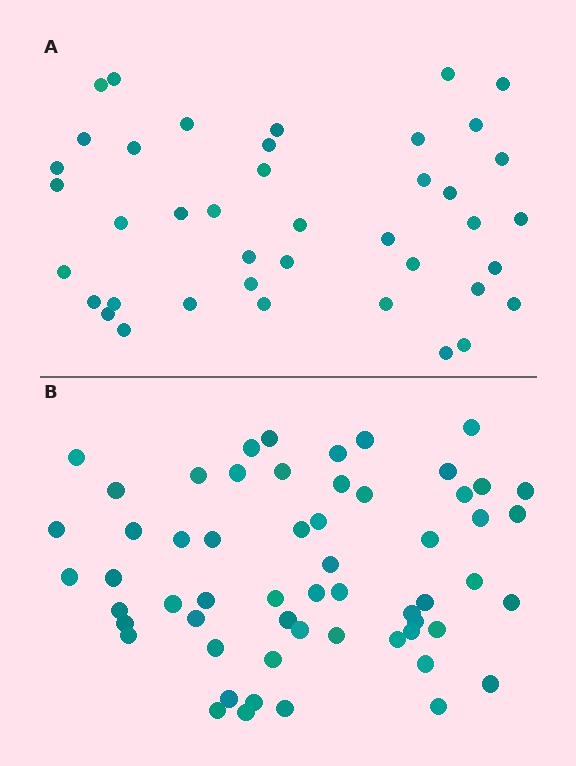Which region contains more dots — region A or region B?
Region B (the bottom region) has more dots.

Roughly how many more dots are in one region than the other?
Region B has approximately 15 more dots than region A.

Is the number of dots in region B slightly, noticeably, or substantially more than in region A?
Region B has noticeably more, but not dramatically so. The ratio is roughly 1.4 to 1.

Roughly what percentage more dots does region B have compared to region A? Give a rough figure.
About 40% more.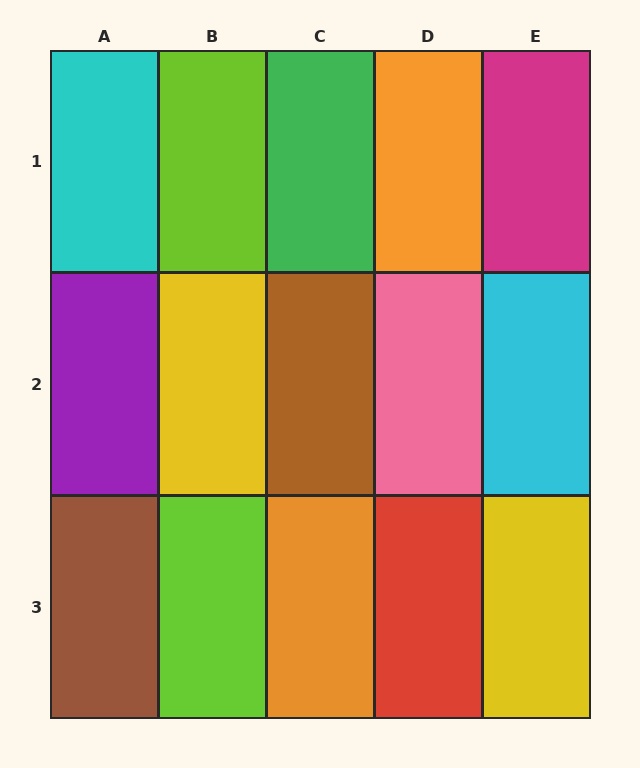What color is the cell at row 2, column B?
Yellow.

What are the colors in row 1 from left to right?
Cyan, lime, green, orange, magenta.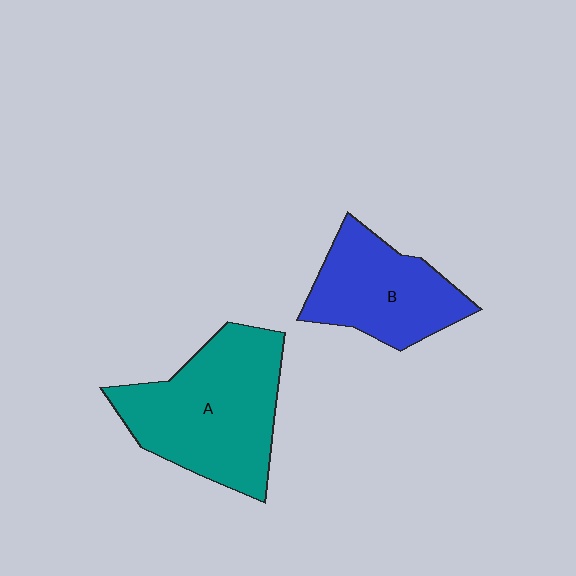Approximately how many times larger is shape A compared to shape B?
Approximately 1.4 times.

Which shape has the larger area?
Shape A (teal).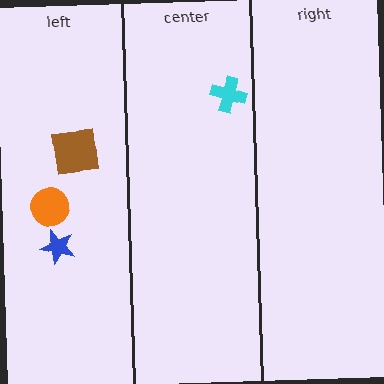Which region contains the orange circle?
The left region.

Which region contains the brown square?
The left region.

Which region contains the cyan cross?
The center region.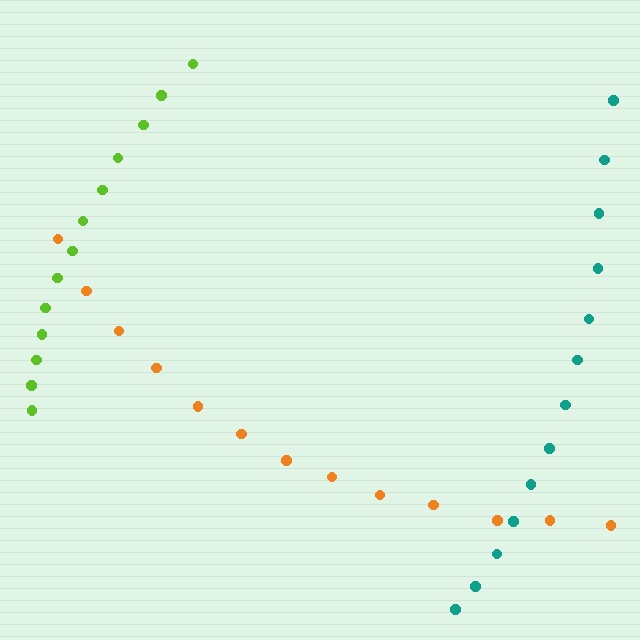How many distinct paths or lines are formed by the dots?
There are 3 distinct paths.